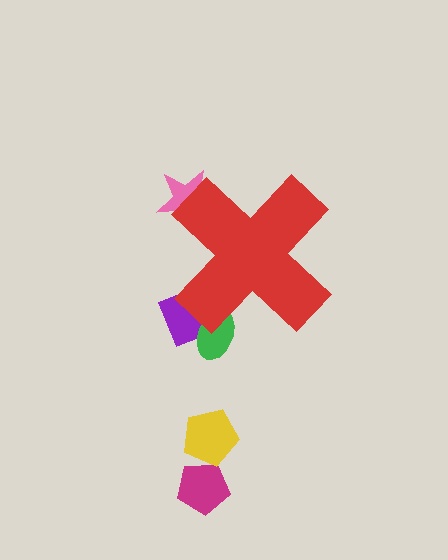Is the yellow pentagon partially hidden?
No, the yellow pentagon is fully visible.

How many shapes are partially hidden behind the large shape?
3 shapes are partially hidden.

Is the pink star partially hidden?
Yes, the pink star is partially hidden behind the red cross.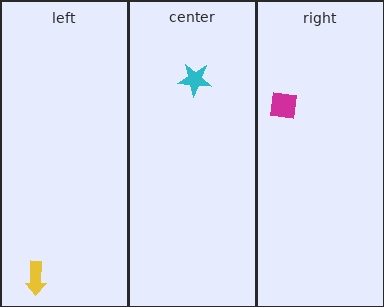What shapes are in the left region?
The yellow arrow.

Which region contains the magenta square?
The right region.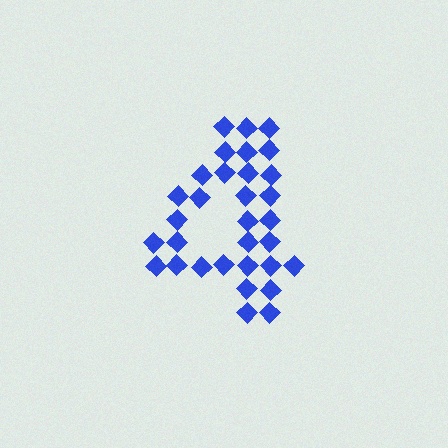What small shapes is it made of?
It is made of small diamonds.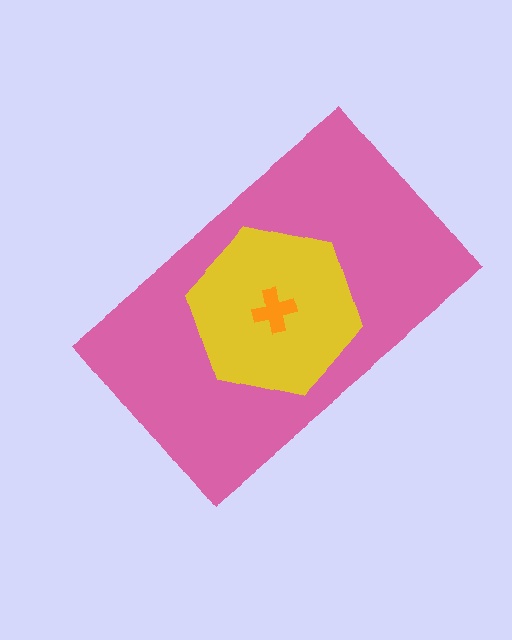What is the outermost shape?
The pink rectangle.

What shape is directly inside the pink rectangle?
The yellow hexagon.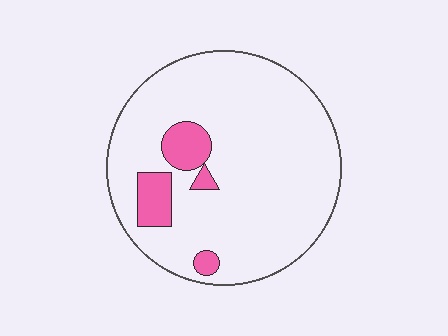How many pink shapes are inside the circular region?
4.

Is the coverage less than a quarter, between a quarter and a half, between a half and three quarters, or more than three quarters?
Less than a quarter.